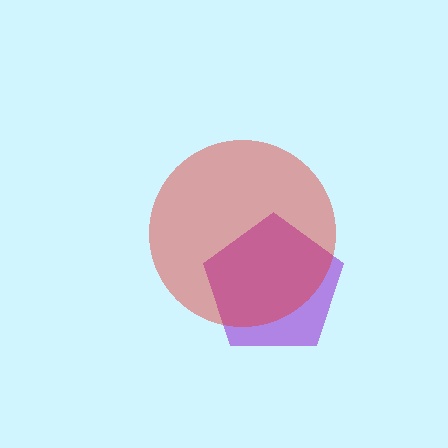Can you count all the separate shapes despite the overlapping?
Yes, there are 2 separate shapes.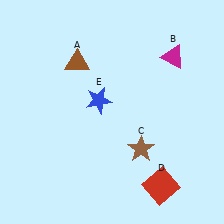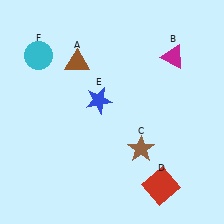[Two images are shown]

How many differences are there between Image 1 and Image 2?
There is 1 difference between the two images.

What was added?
A cyan circle (F) was added in Image 2.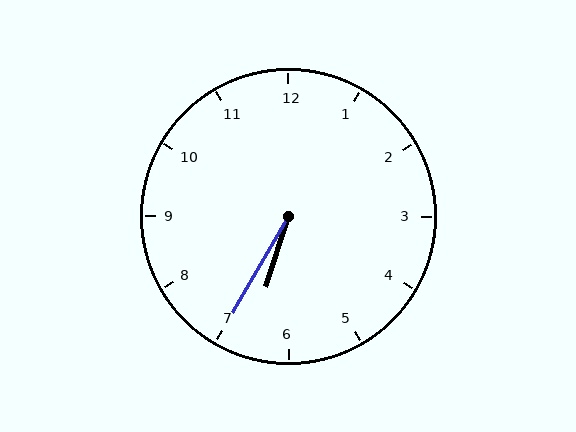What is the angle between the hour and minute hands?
Approximately 12 degrees.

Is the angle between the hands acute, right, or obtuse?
It is acute.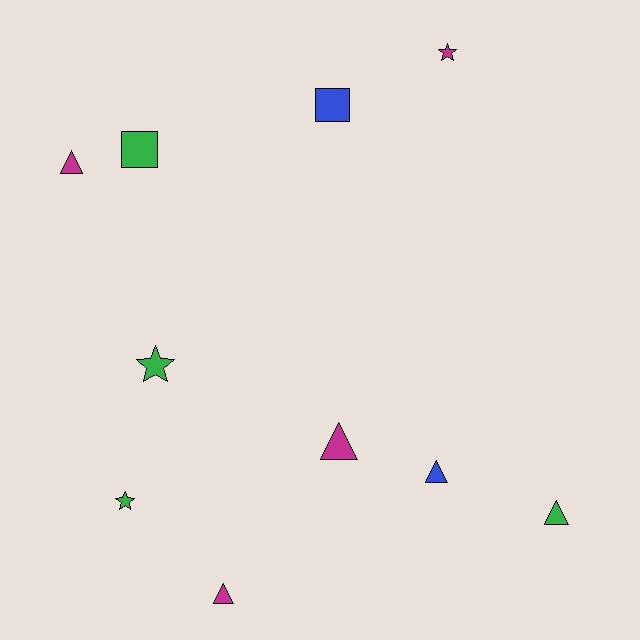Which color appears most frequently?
Magenta, with 4 objects.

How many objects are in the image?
There are 10 objects.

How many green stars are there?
There are 2 green stars.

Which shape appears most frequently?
Triangle, with 5 objects.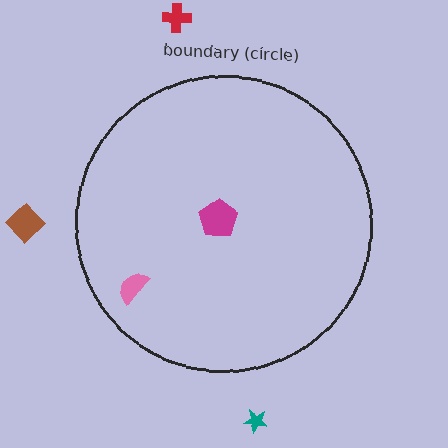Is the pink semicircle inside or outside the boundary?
Inside.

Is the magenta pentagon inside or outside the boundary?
Inside.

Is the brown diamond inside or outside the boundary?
Outside.